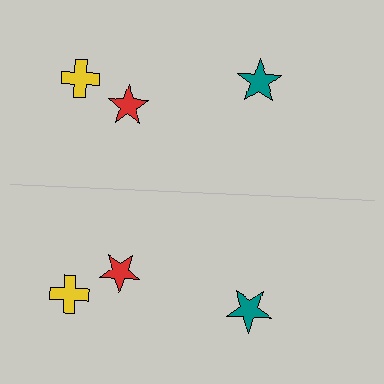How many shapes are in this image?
There are 6 shapes in this image.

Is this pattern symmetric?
Yes, this pattern has bilateral (reflection) symmetry.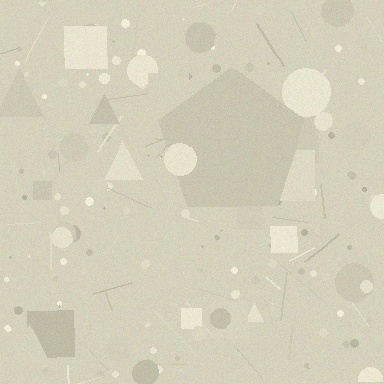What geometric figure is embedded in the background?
A pentagon is embedded in the background.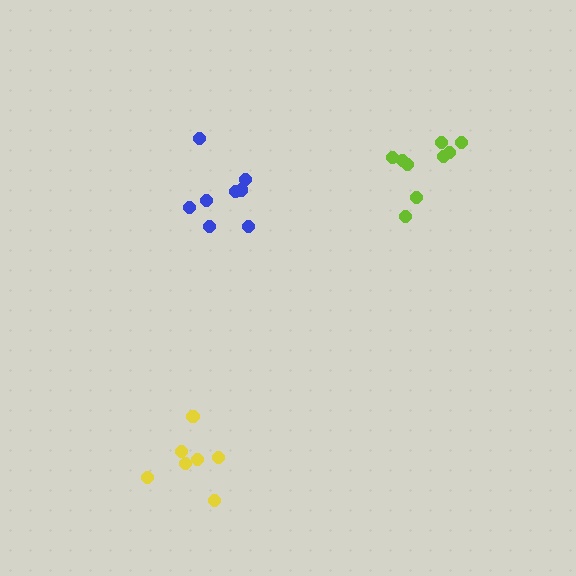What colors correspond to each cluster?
The clusters are colored: lime, blue, yellow.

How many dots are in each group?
Group 1: 9 dots, Group 2: 8 dots, Group 3: 7 dots (24 total).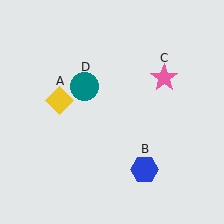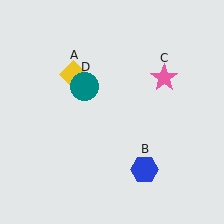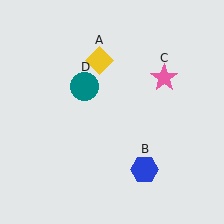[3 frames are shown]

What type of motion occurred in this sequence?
The yellow diamond (object A) rotated clockwise around the center of the scene.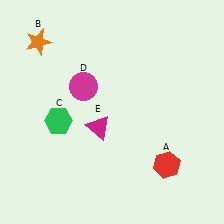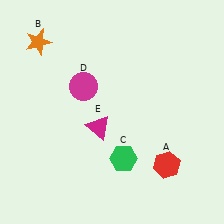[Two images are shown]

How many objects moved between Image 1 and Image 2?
1 object moved between the two images.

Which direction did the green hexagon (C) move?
The green hexagon (C) moved right.